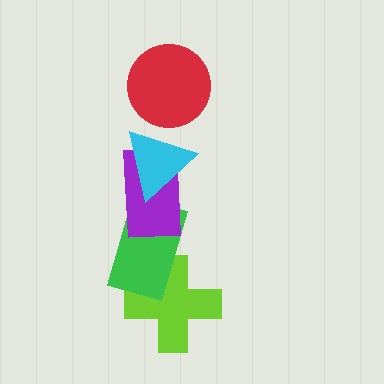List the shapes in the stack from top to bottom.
From top to bottom: the red circle, the cyan triangle, the purple rectangle, the green rectangle, the lime cross.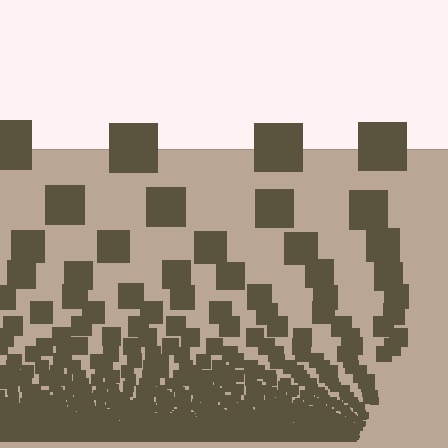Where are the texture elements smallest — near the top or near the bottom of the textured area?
Near the bottom.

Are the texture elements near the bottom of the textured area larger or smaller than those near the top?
Smaller. The gradient is inverted — elements near the bottom are smaller and denser.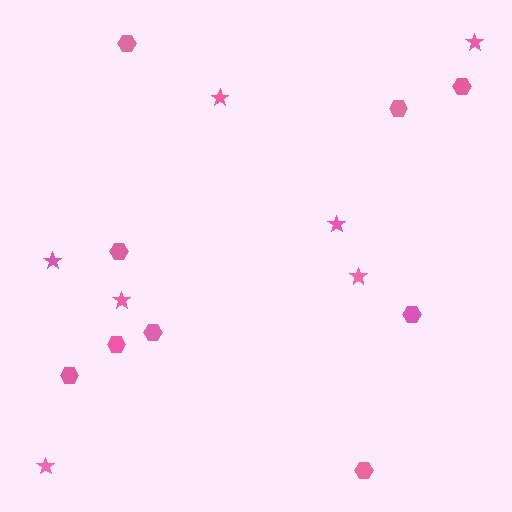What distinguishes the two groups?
There are 2 groups: one group of stars (7) and one group of hexagons (9).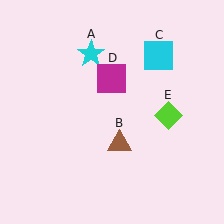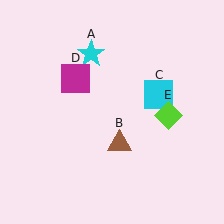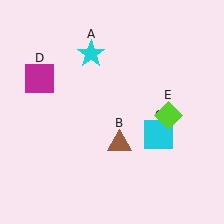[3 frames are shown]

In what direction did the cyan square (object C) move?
The cyan square (object C) moved down.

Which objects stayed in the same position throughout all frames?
Cyan star (object A) and brown triangle (object B) and lime diamond (object E) remained stationary.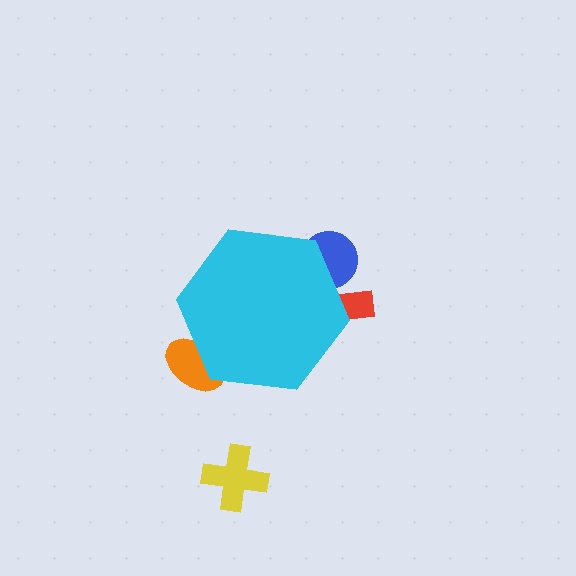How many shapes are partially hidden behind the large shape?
3 shapes are partially hidden.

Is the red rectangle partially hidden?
Yes, the red rectangle is partially hidden behind the cyan hexagon.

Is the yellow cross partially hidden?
No, the yellow cross is fully visible.